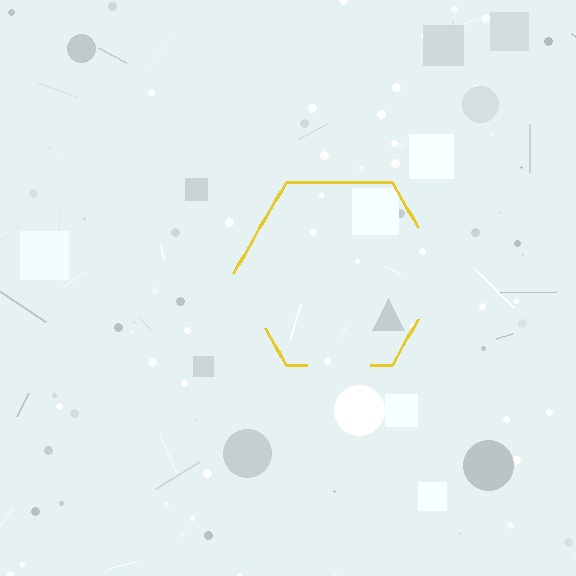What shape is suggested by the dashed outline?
The dashed outline suggests a hexagon.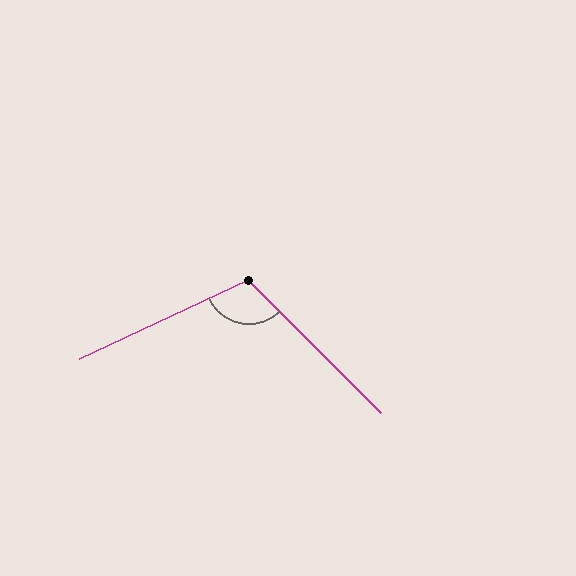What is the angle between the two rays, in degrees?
Approximately 110 degrees.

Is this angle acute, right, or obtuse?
It is obtuse.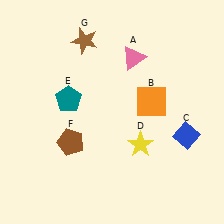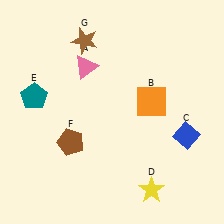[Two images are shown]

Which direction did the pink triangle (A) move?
The pink triangle (A) moved left.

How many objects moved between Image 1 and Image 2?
3 objects moved between the two images.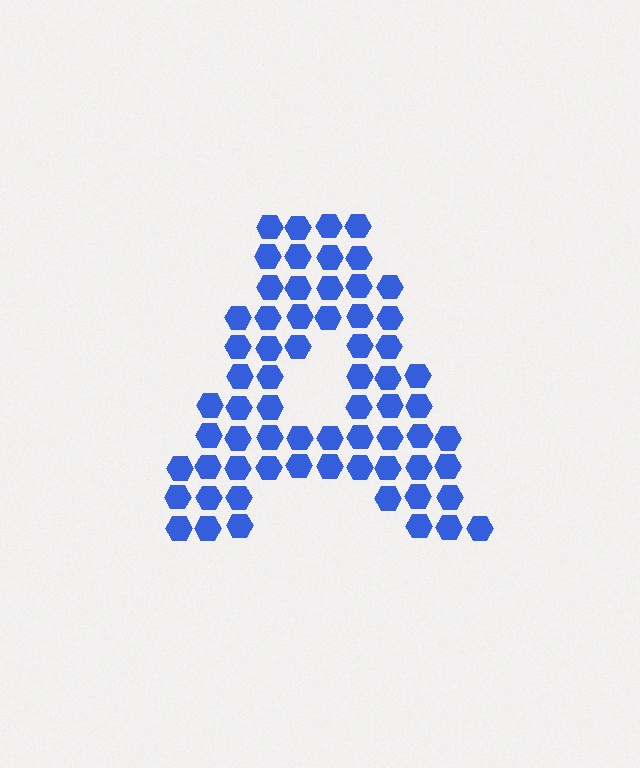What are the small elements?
The small elements are hexagons.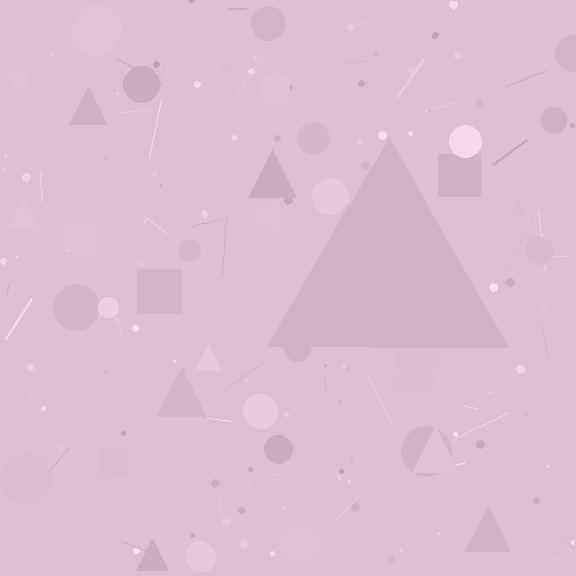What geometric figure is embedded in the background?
A triangle is embedded in the background.